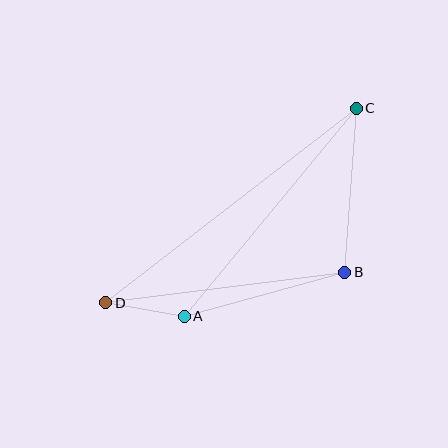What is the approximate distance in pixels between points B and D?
The distance between B and D is approximately 241 pixels.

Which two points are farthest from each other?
Points C and D are farthest from each other.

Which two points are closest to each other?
Points A and D are closest to each other.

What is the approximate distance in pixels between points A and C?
The distance between A and C is approximately 270 pixels.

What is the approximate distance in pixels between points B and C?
The distance between B and C is approximately 164 pixels.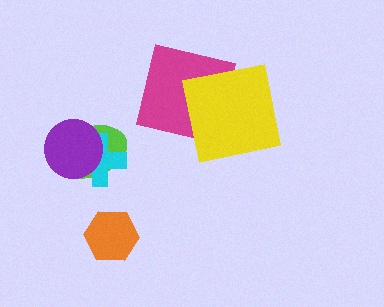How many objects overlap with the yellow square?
1 object overlaps with the yellow square.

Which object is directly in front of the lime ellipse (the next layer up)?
The cyan cross is directly in front of the lime ellipse.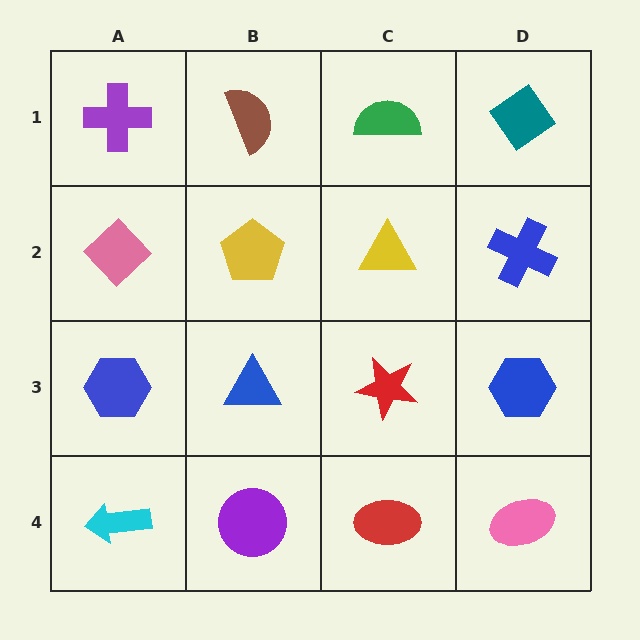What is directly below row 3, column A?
A cyan arrow.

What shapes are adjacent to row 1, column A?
A pink diamond (row 2, column A), a brown semicircle (row 1, column B).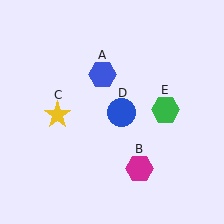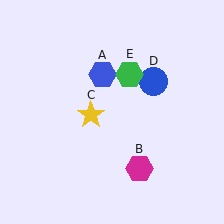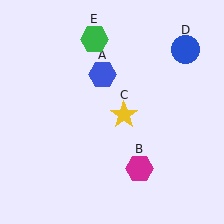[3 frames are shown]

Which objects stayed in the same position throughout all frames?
Blue hexagon (object A) and magenta hexagon (object B) remained stationary.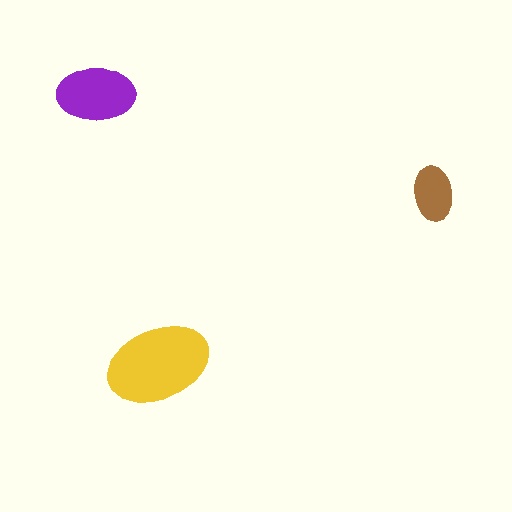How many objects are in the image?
There are 3 objects in the image.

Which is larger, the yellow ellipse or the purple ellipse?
The yellow one.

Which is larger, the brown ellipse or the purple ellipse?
The purple one.